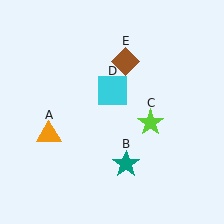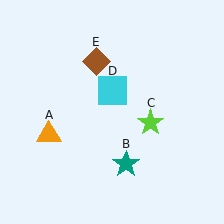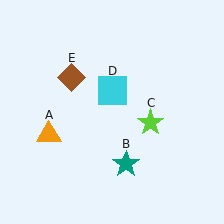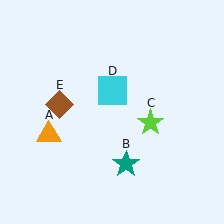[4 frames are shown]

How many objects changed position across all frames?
1 object changed position: brown diamond (object E).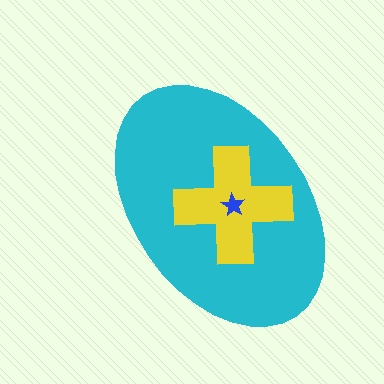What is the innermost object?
The blue star.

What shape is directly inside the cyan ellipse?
The yellow cross.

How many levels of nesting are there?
3.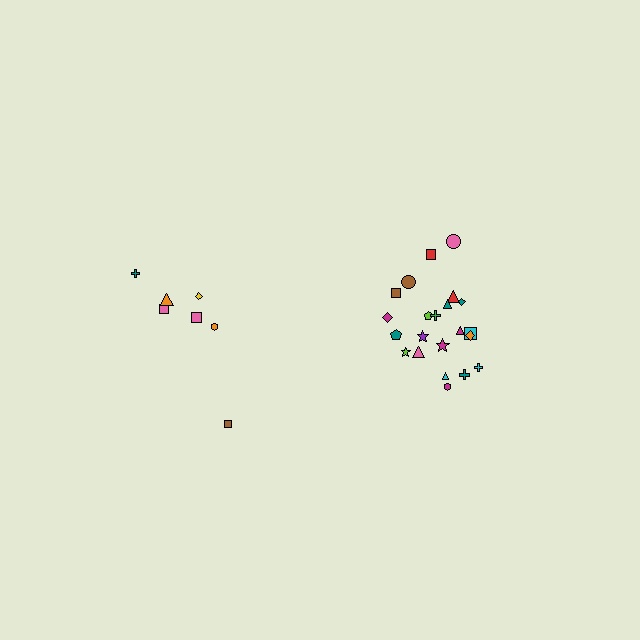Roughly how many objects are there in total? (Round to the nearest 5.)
Roughly 30 objects in total.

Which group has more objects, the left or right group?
The right group.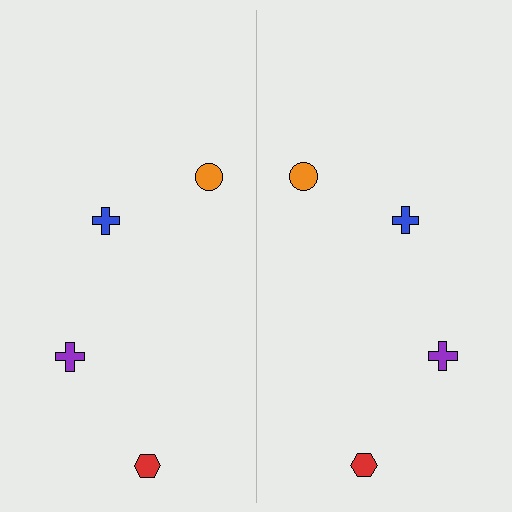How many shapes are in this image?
There are 8 shapes in this image.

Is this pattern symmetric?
Yes, this pattern has bilateral (reflection) symmetry.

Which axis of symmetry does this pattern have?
The pattern has a vertical axis of symmetry running through the center of the image.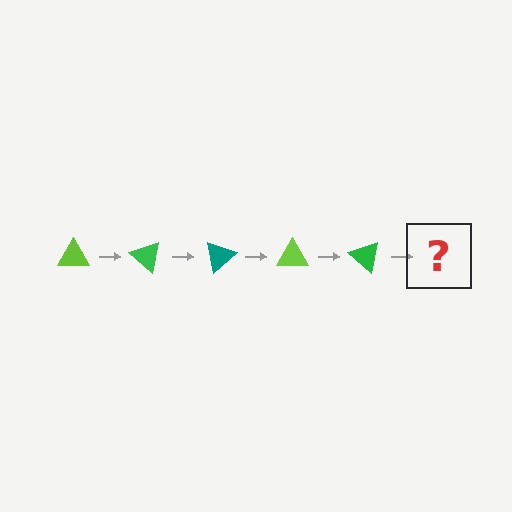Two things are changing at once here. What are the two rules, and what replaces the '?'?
The two rules are that it rotates 40 degrees each step and the color cycles through lime, green, and teal. The '?' should be a teal triangle, rotated 200 degrees from the start.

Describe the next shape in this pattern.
It should be a teal triangle, rotated 200 degrees from the start.